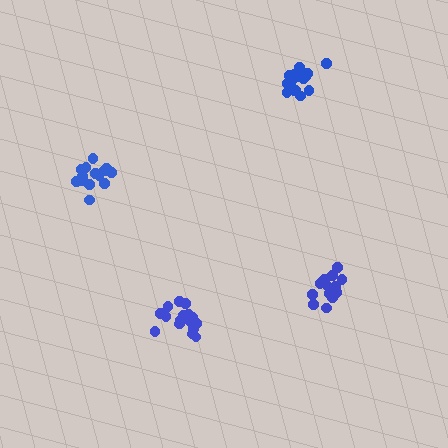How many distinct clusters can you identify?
There are 4 distinct clusters.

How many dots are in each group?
Group 1: 17 dots, Group 2: 15 dots, Group 3: 15 dots, Group 4: 18 dots (65 total).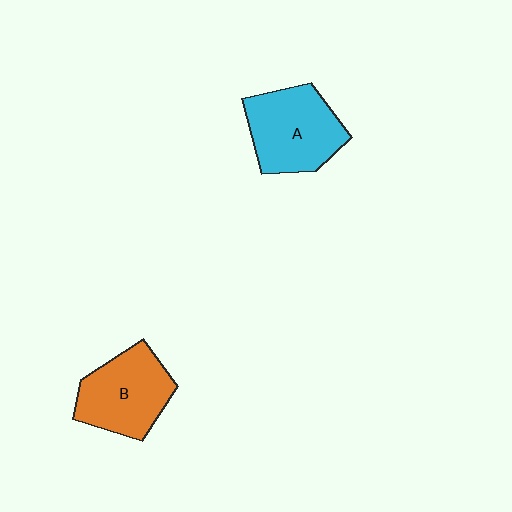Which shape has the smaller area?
Shape B (orange).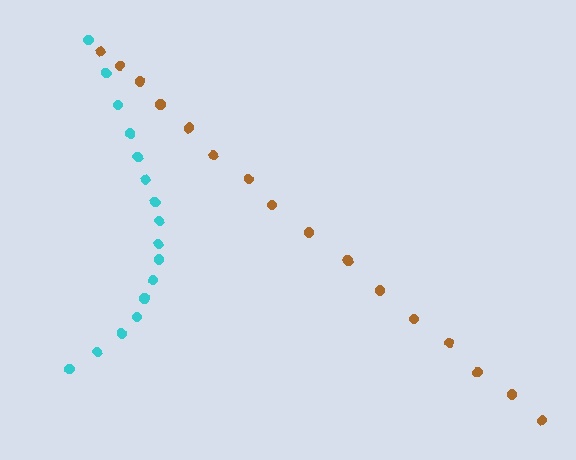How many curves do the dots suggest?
There are 2 distinct paths.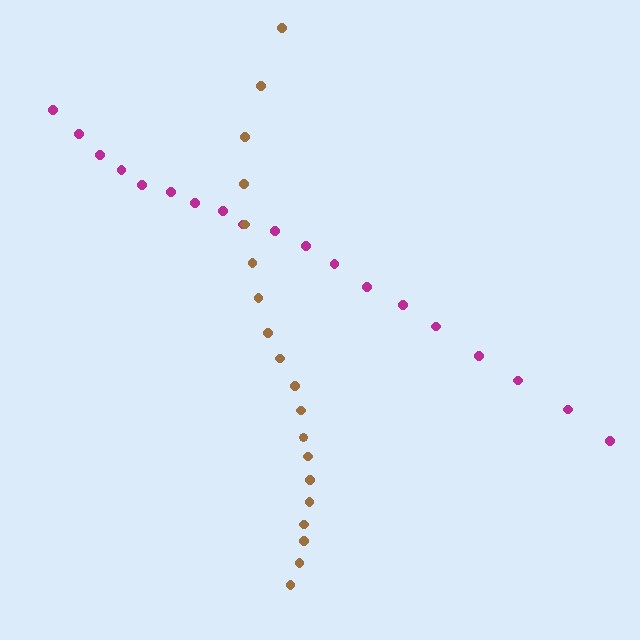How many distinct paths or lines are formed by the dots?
There are 2 distinct paths.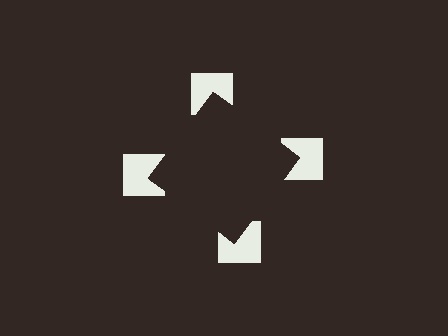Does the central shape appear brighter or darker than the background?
It typically appears slightly darker than the background, even though no actual brightness change is drawn.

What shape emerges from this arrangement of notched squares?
An illusory square — its edges are inferred from the aligned wedge cuts in the notched squares, not physically drawn.